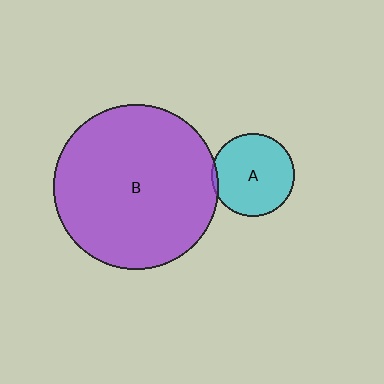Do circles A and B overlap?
Yes.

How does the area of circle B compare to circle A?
Approximately 4.0 times.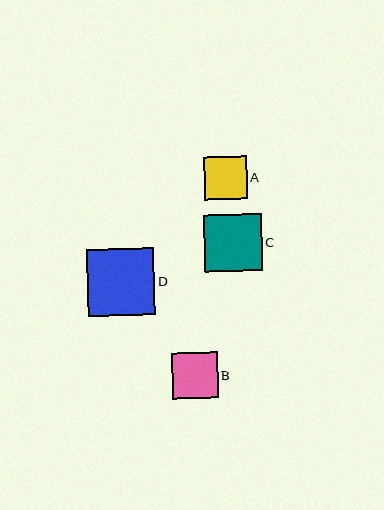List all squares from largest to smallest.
From largest to smallest: D, C, B, A.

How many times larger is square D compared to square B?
Square D is approximately 1.5 times the size of square B.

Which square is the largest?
Square D is the largest with a size of approximately 67 pixels.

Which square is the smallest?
Square A is the smallest with a size of approximately 42 pixels.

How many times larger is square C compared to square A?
Square C is approximately 1.3 times the size of square A.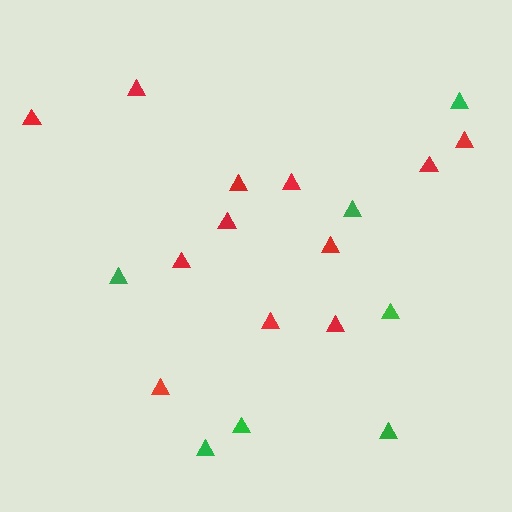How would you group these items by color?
There are 2 groups: one group of green triangles (7) and one group of red triangles (12).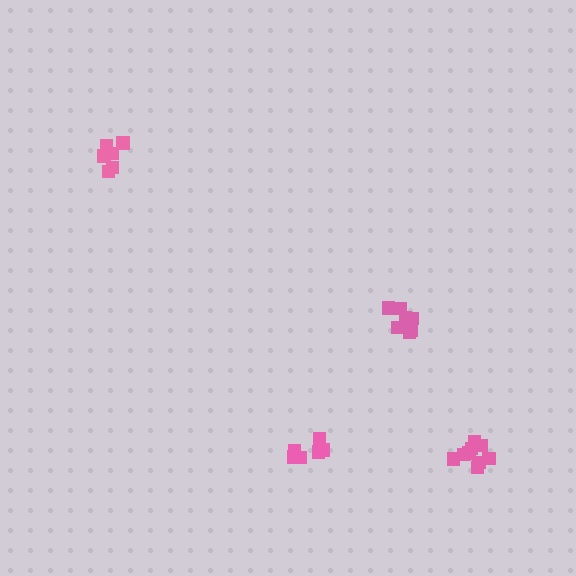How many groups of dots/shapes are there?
There are 4 groups.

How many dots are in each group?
Group 1: 8 dots, Group 2: 6 dots, Group 3: 10 dots, Group 4: 6 dots (30 total).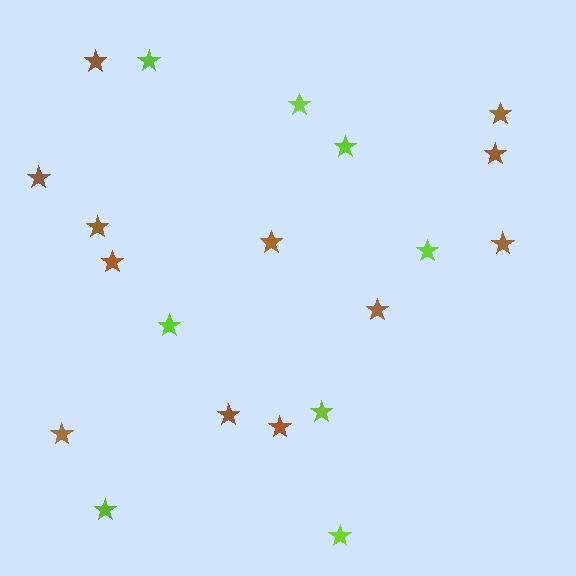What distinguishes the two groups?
There are 2 groups: one group of lime stars (8) and one group of brown stars (12).